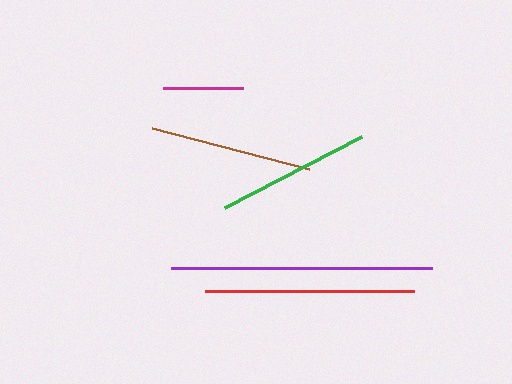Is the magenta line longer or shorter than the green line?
The green line is longer than the magenta line.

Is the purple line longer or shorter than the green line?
The purple line is longer than the green line.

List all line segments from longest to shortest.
From longest to shortest: purple, red, brown, green, magenta.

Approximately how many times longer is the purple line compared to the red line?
The purple line is approximately 1.2 times the length of the red line.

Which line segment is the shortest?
The magenta line is the shortest at approximately 80 pixels.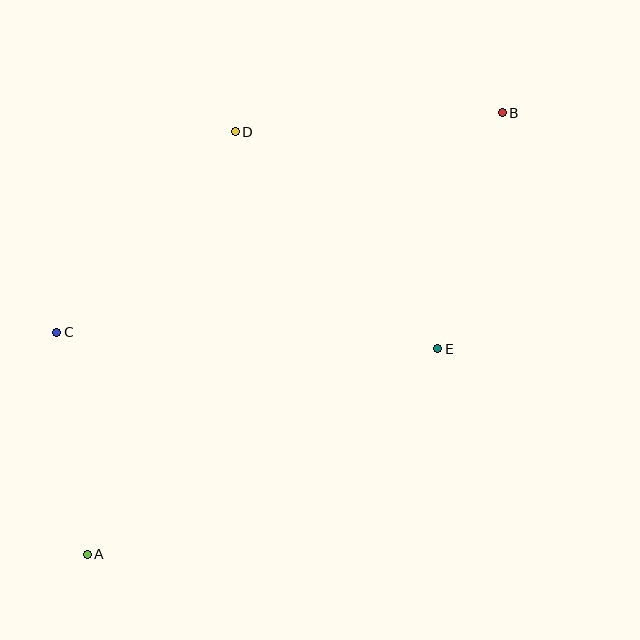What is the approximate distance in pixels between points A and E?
The distance between A and E is approximately 406 pixels.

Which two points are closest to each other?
Points A and C are closest to each other.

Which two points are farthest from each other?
Points A and B are farthest from each other.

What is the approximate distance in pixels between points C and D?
The distance between C and D is approximately 269 pixels.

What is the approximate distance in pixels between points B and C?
The distance between B and C is approximately 497 pixels.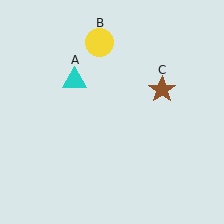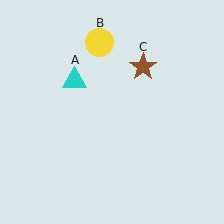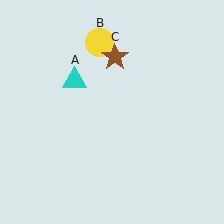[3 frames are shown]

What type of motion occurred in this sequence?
The brown star (object C) rotated counterclockwise around the center of the scene.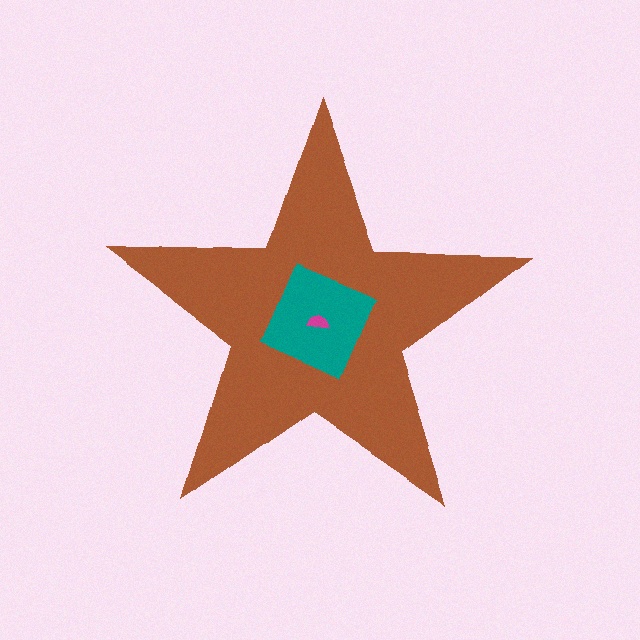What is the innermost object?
The magenta semicircle.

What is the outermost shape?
The brown star.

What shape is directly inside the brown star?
The teal square.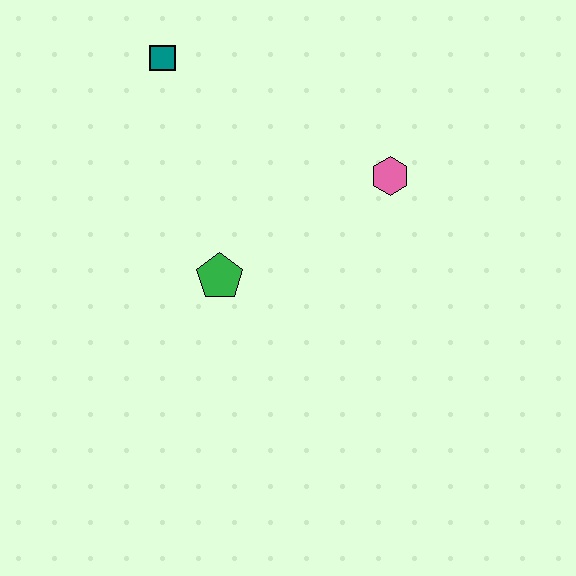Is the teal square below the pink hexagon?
No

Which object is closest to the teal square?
The green pentagon is closest to the teal square.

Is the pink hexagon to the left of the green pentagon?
No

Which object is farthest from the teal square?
The pink hexagon is farthest from the teal square.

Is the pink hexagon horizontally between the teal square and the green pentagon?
No